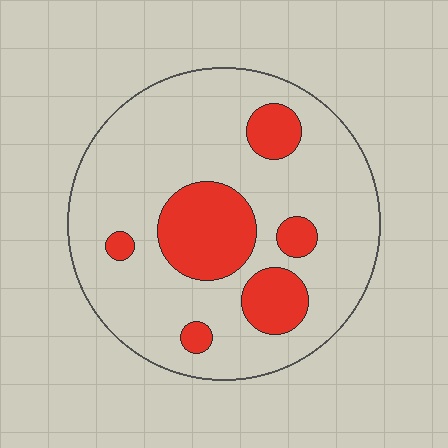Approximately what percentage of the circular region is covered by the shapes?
Approximately 20%.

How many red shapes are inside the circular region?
6.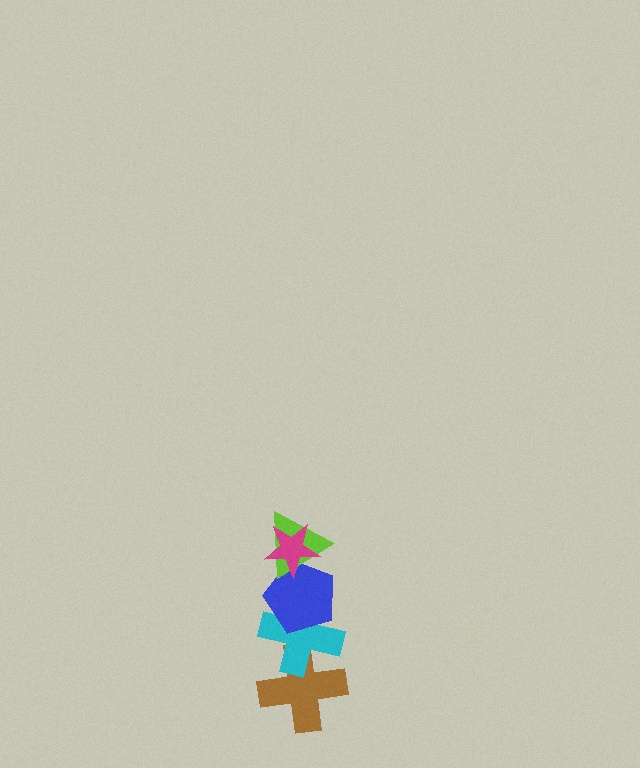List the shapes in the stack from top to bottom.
From top to bottom: the magenta star, the lime triangle, the blue pentagon, the cyan cross, the brown cross.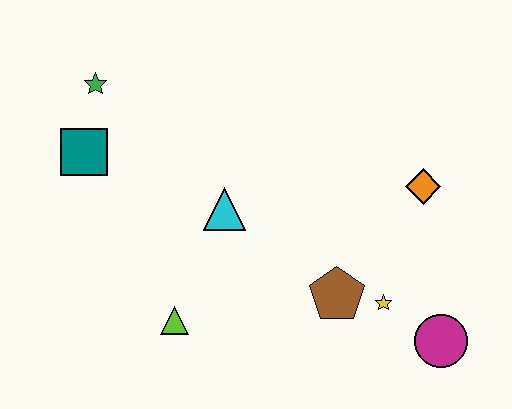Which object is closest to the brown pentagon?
The yellow star is closest to the brown pentagon.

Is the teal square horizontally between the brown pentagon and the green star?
No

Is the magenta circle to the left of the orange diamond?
No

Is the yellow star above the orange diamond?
No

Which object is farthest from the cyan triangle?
The magenta circle is farthest from the cyan triangle.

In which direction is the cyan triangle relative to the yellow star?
The cyan triangle is to the left of the yellow star.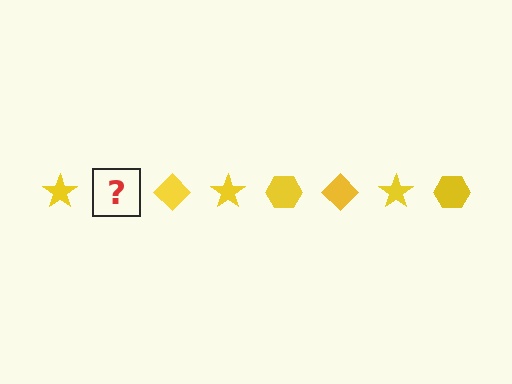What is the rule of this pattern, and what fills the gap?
The rule is that the pattern cycles through star, hexagon, diamond shapes in yellow. The gap should be filled with a yellow hexagon.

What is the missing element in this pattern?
The missing element is a yellow hexagon.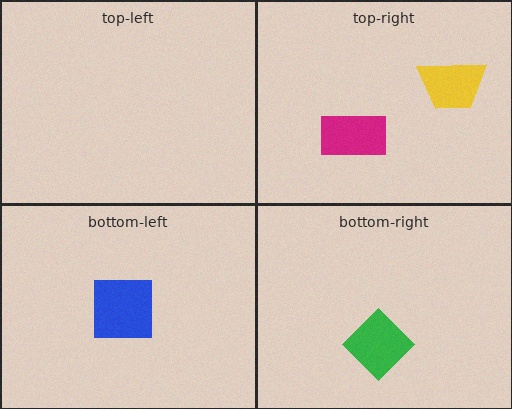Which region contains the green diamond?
The bottom-right region.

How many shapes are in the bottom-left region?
1.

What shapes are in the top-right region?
The yellow trapezoid, the magenta rectangle.